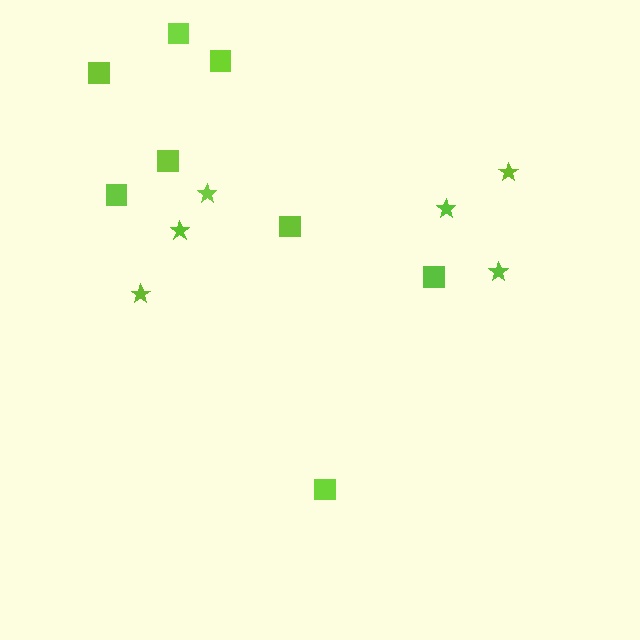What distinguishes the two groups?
There are 2 groups: one group of stars (6) and one group of squares (8).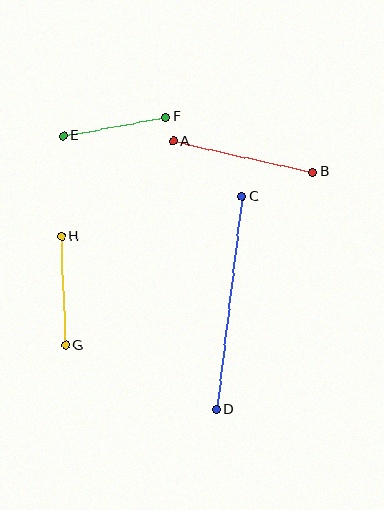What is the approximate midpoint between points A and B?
The midpoint is at approximately (243, 157) pixels.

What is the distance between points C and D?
The distance is approximately 215 pixels.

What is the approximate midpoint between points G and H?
The midpoint is at approximately (64, 291) pixels.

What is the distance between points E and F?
The distance is approximately 105 pixels.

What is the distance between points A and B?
The distance is approximately 142 pixels.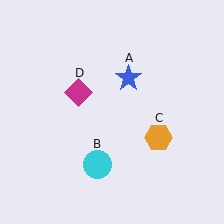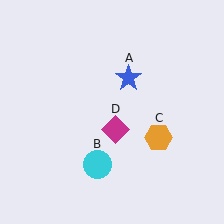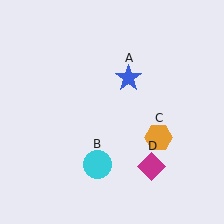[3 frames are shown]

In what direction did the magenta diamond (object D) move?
The magenta diamond (object D) moved down and to the right.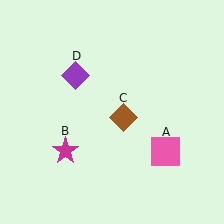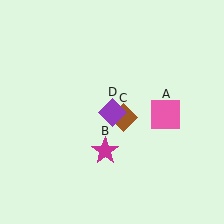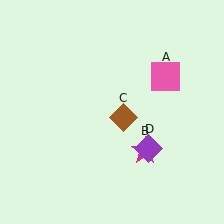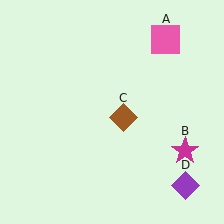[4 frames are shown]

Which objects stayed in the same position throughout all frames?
Brown diamond (object C) remained stationary.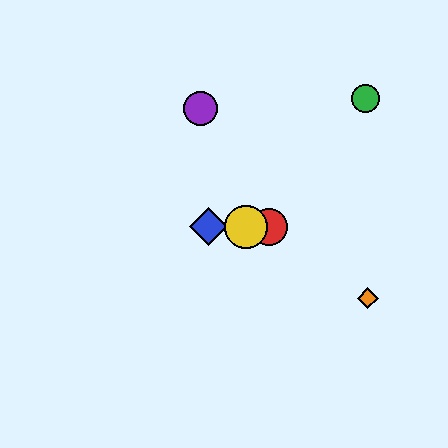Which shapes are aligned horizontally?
The red circle, the blue diamond, the yellow circle are aligned horizontally.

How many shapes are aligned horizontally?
3 shapes (the red circle, the blue diamond, the yellow circle) are aligned horizontally.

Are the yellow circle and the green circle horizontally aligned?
No, the yellow circle is at y≈227 and the green circle is at y≈99.